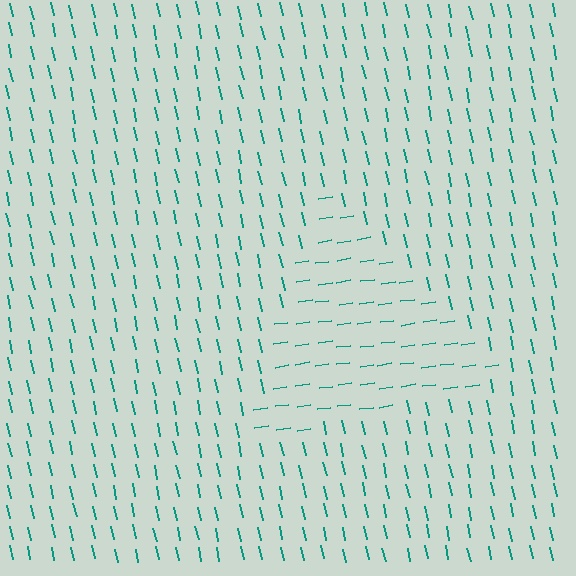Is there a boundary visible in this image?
Yes, there is a texture boundary formed by a change in line orientation.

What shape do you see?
I see a triangle.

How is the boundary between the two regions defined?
The boundary is defined purely by a change in line orientation (approximately 86 degrees difference). All lines are the same color and thickness.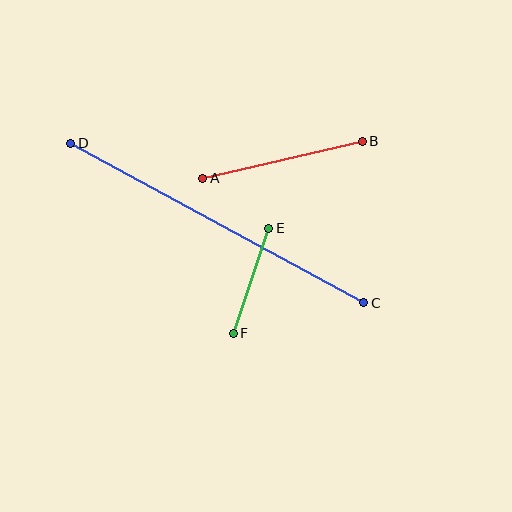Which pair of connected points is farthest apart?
Points C and D are farthest apart.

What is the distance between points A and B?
The distance is approximately 164 pixels.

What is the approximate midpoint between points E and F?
The midpoint is at approximately (251, 281) pixels.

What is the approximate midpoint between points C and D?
The midpoint is at approximately (217, 223) pixels.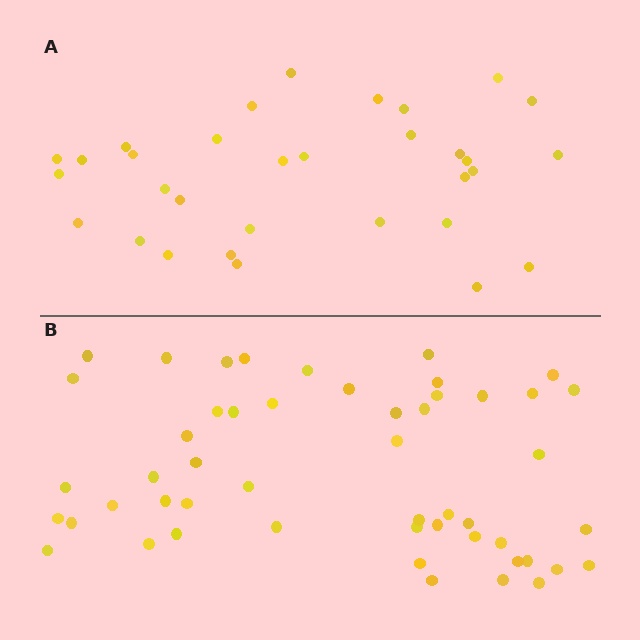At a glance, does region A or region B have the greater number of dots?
Region B (the bottom region) has more dots.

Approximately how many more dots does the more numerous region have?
Region B has approximately 20 more dots than region A.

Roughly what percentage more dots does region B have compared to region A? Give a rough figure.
About 60% more.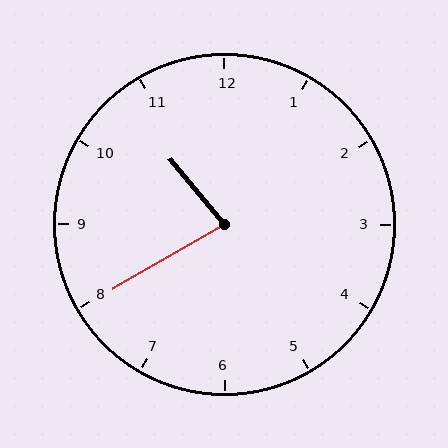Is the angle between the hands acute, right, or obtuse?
It is acute.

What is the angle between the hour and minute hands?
Approximately 80 degrees.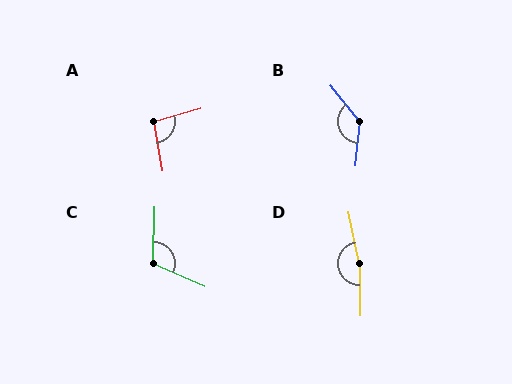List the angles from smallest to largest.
A (96°), C (113°), B (135°), D (169°).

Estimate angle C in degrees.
Approximately 113 degrees.